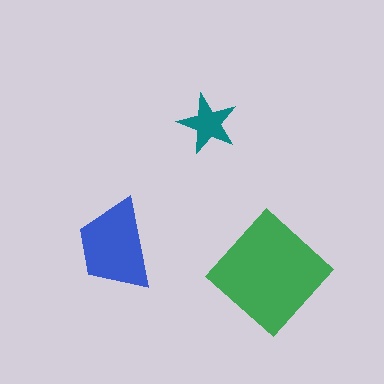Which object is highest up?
The teal star is topmost.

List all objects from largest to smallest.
The green diamond, the blue trapezoid, the teal star.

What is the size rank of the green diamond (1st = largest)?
1st.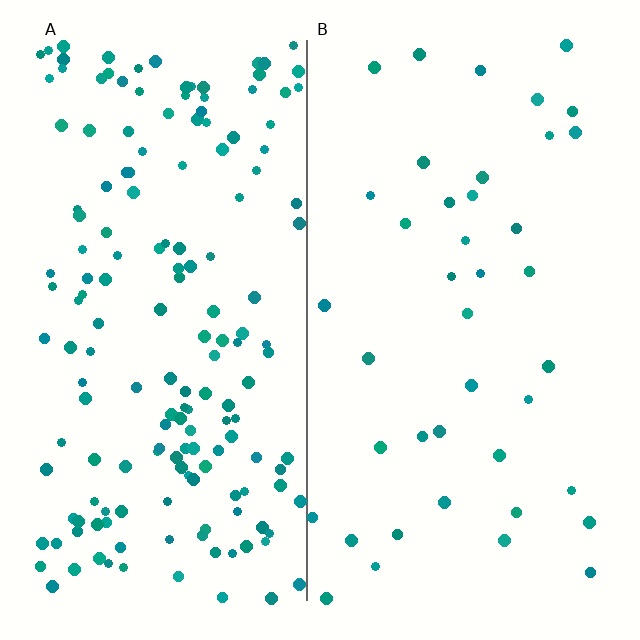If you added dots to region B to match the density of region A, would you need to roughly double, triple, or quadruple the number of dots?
Approximately quadruple.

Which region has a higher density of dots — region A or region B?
A (the left).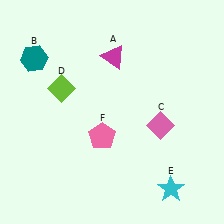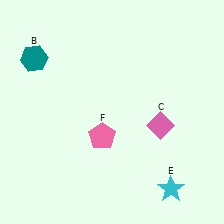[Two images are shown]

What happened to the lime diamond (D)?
The lime diamond (D) was removed in Image 2. It was in the top-left area of Image 1.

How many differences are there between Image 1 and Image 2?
There are 2 differences between the two images.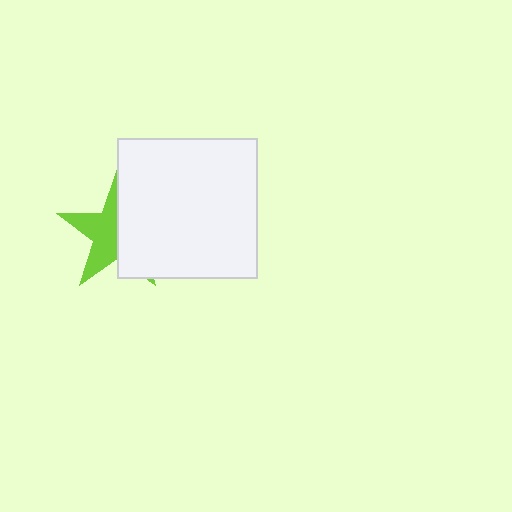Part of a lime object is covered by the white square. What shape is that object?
It is a star.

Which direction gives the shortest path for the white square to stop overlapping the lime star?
Moving right gives the shortest separation.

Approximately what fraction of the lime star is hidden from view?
Roughly 50% of the lime star is hidden behind the white square.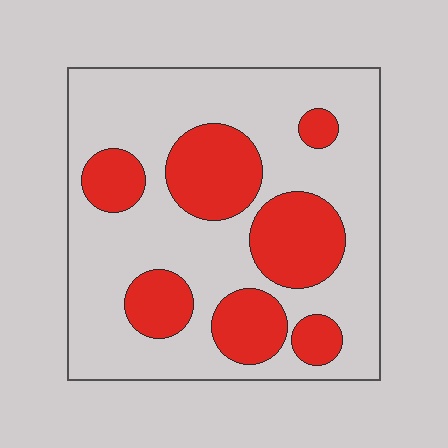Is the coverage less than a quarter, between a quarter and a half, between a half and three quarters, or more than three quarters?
Between a quarter and a half.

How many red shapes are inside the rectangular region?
7.